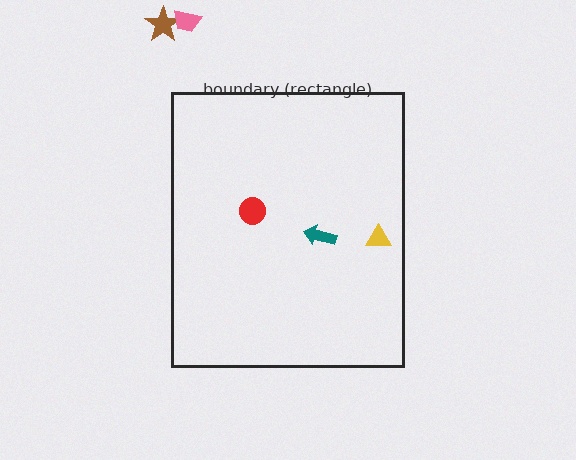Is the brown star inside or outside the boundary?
Outside.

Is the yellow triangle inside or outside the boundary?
Inside.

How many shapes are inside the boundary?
3 inside, 2 outside.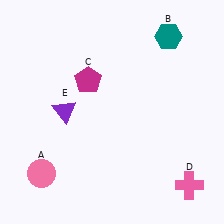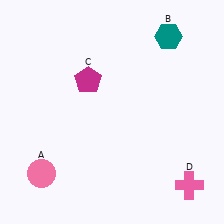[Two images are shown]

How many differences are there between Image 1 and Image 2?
There is 1 difference between the two images.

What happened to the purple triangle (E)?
The purple triangle (E) was removed in Image 2. It was in the top-left area of Image 1.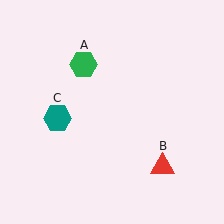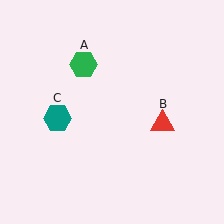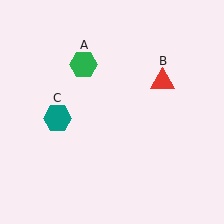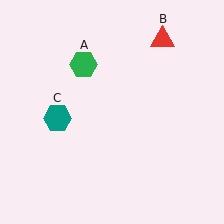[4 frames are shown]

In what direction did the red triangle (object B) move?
The red triangle (object B) moved up.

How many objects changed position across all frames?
1 object changed position: red triangle (object B).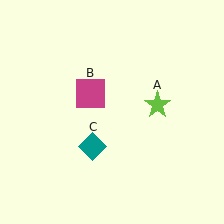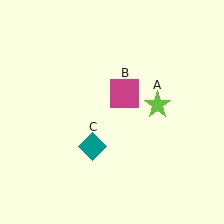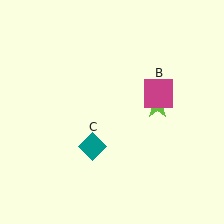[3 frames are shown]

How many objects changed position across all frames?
1 object changed position: magenta square (object B).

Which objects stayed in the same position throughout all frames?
Lime star (object A) and teal diamond (object C) remained stationary.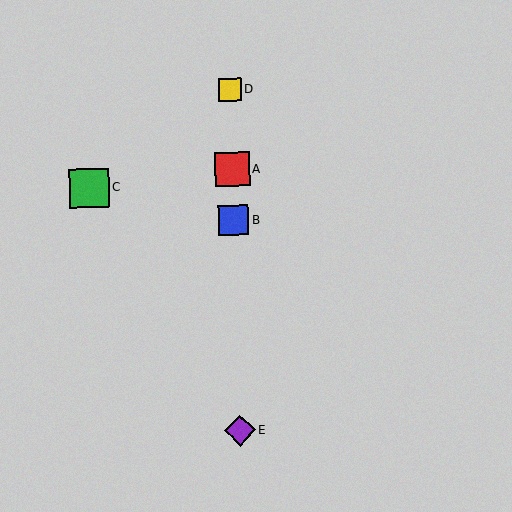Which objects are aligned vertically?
Objects A, B, D, E are aligned vertically.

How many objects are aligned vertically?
4 objects (A, B, D, E) are aligned vertically.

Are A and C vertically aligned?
No, A is at x≈232 and C is at x≈89.